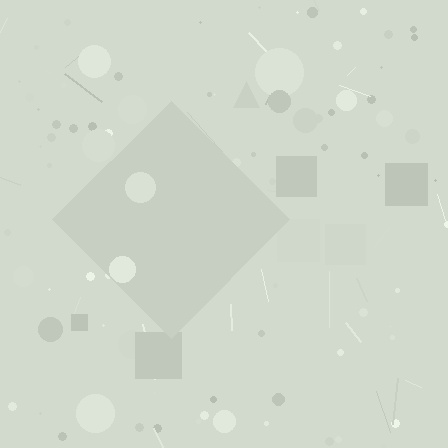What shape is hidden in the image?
A diamond is hidden in the image.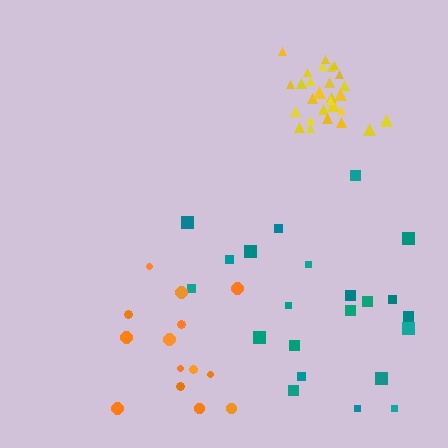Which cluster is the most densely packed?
Yellow.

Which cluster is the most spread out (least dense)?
Teal.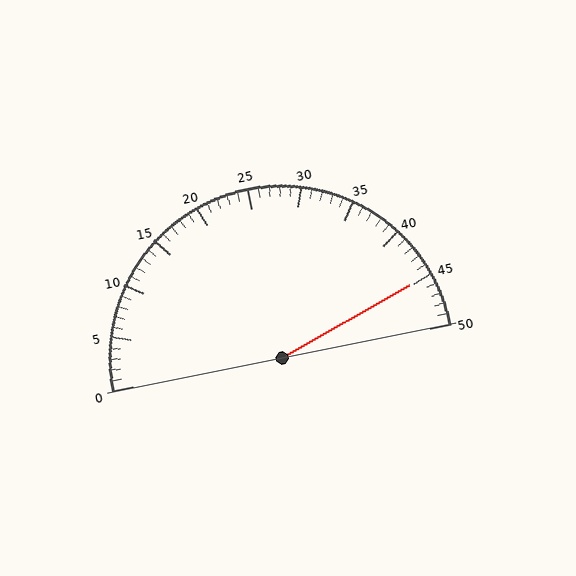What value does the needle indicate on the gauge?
The needle indicates approximately 45.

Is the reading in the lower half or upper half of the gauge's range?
The reading is in the upper half of the range (0 to 50).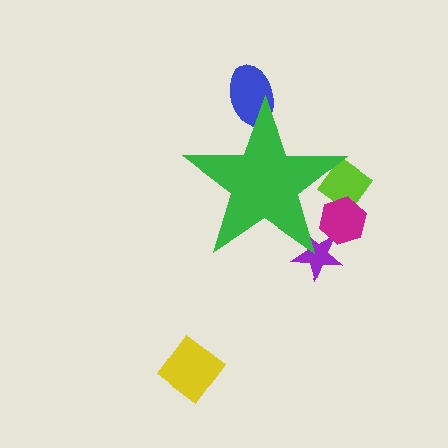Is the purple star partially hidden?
Yes, the purple star is partially hidden behind the green star.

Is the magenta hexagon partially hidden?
Yes, the magenta hexagon is partially hidden behind the green star.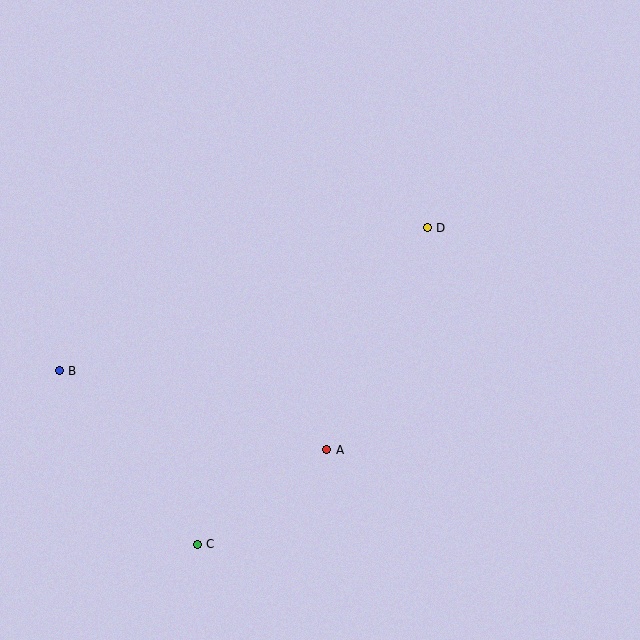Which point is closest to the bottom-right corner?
Point A is closest to the bottom-right corner.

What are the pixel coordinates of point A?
Point A is at (327, 450).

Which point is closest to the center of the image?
Point A at (327, 450) is closest to the center.